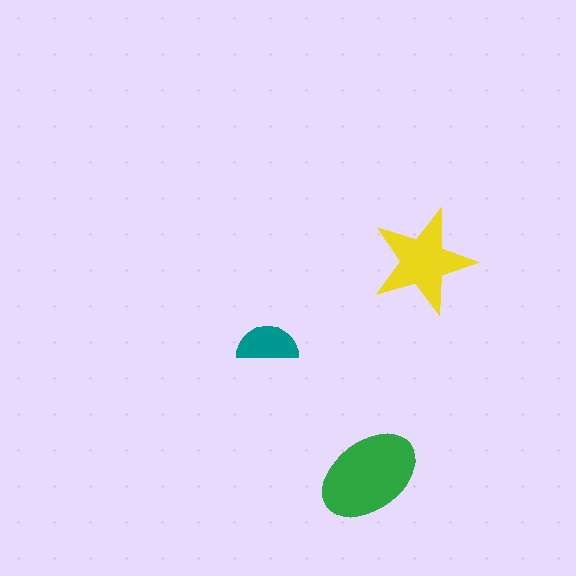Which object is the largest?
The green ellipse.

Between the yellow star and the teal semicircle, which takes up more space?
The yellow star.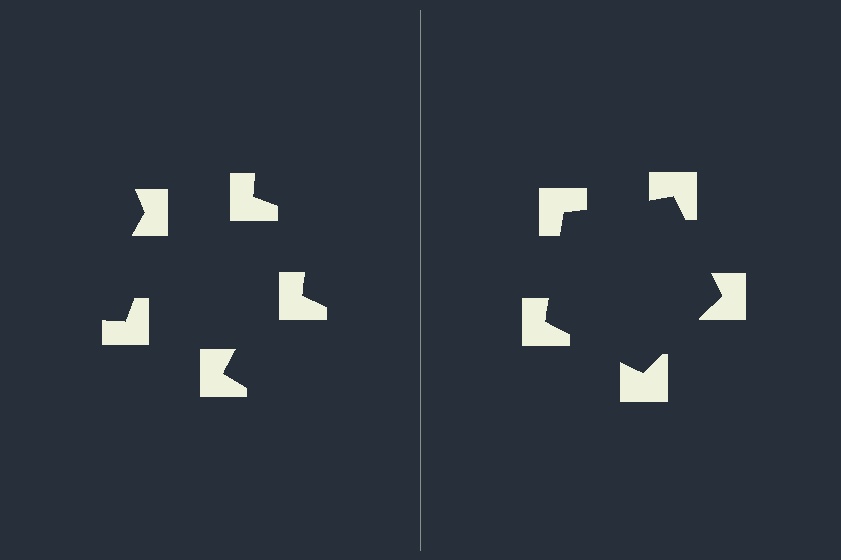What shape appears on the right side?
An illusory pentagon.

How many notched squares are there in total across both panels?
10 — 5 on each side.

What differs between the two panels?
The notched squares are positioned identically on both sides; only the wedge orientations differ. On the right they align to a pentagon; on the left they are misaligned.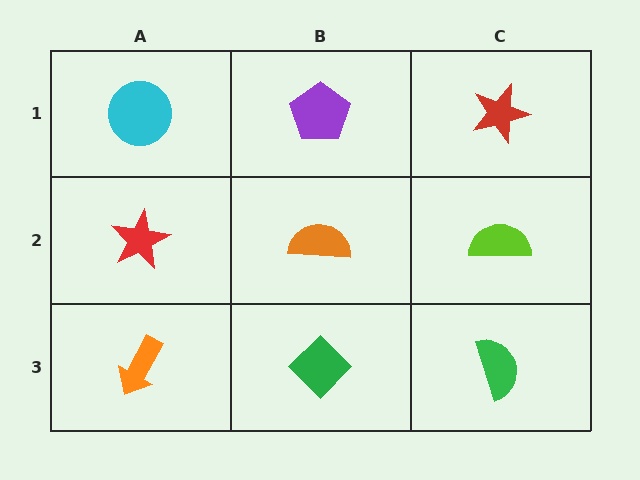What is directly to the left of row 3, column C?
A green diamond.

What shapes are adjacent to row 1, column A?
A red star (row 2, column A), a purple pentagon (row 1, column B).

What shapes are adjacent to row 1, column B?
An orange semicircle (row 2, column B), a cyan circle (row 1, column A), a red star (row 1, column C).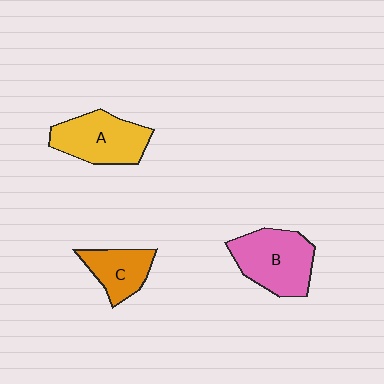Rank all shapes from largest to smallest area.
From largest to smallest: B (pink), A (yellow), C (orange).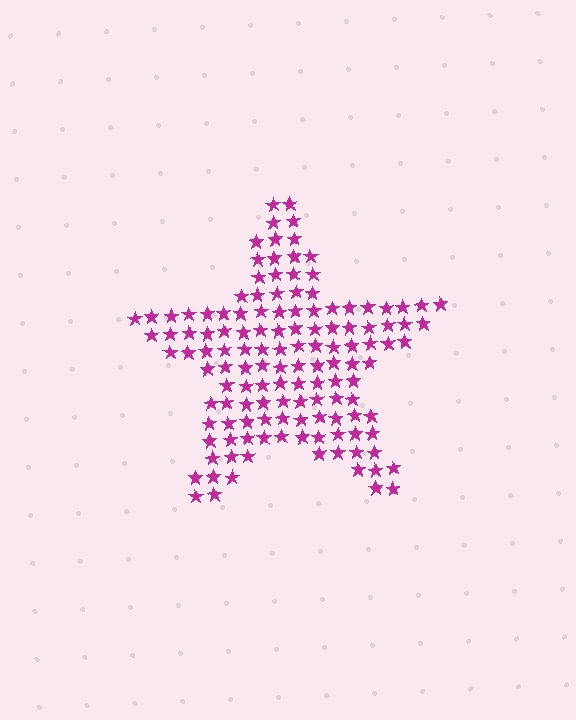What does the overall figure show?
The overall figure shows a star.